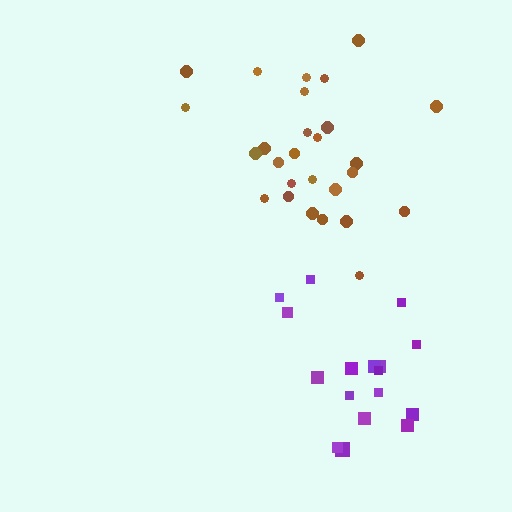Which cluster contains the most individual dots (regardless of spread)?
Brown (27).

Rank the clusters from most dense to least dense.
brown, purple.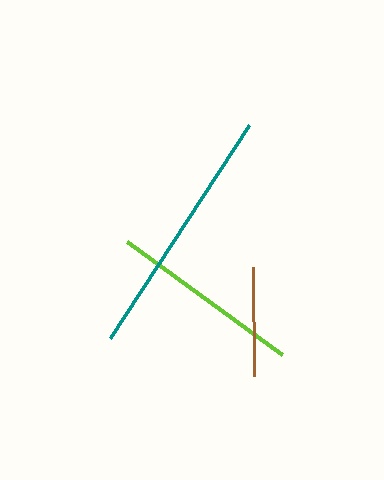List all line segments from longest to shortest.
From longest to shortest: teal, lime, brown.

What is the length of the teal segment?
The teal segment is approximately 254 pixels long.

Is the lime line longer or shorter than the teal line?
The teal line is longer than the lime line.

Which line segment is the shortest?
The brown line is the shortest at approximately 110 pixels.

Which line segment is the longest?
The teal line is the longest at approximately 254 pixels.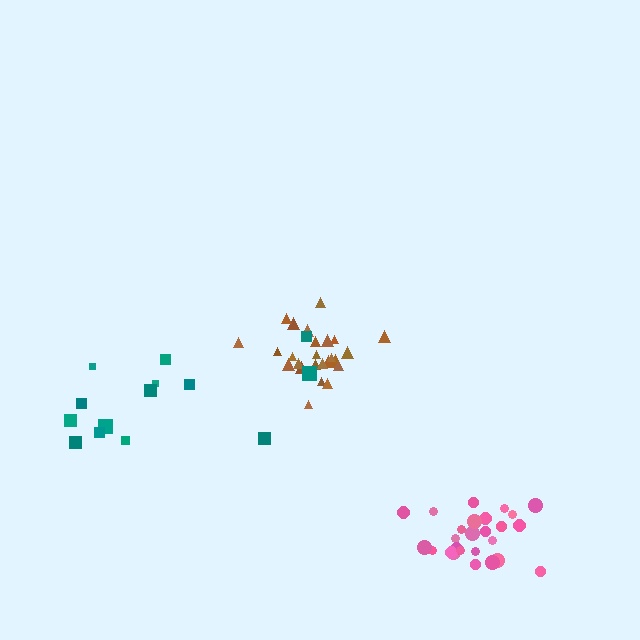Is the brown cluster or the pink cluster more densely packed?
Brown.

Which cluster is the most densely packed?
Brown.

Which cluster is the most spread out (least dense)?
Teal.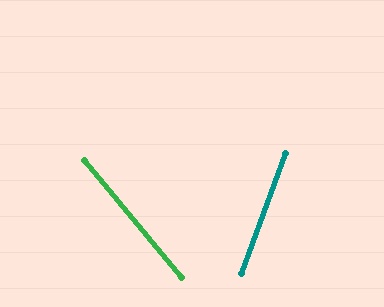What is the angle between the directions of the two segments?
Approximately 60 degrees.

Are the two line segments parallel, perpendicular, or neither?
Neither parallel nor perpendicular — they differ by about 60°.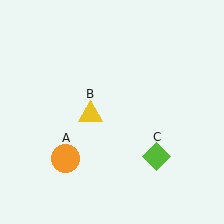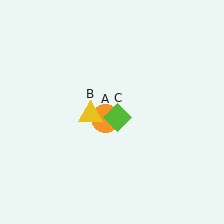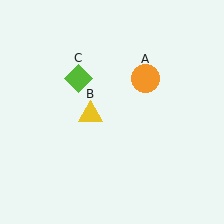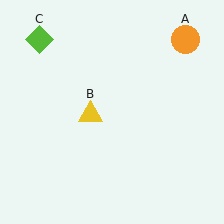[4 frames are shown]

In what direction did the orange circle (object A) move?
The orange circle (object A) moved up and to the right.